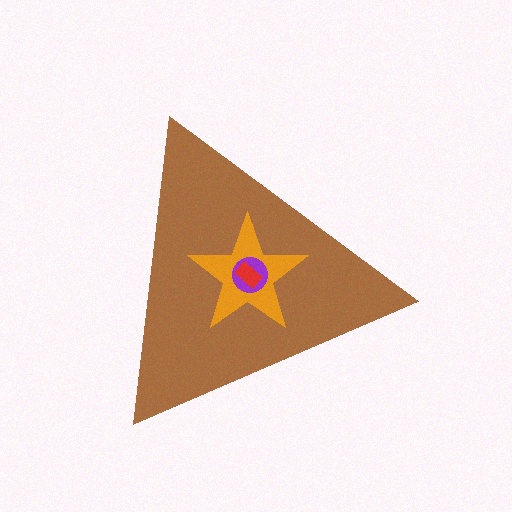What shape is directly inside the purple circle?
The red rectangle.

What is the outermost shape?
The brown triangle.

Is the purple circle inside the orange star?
Yes.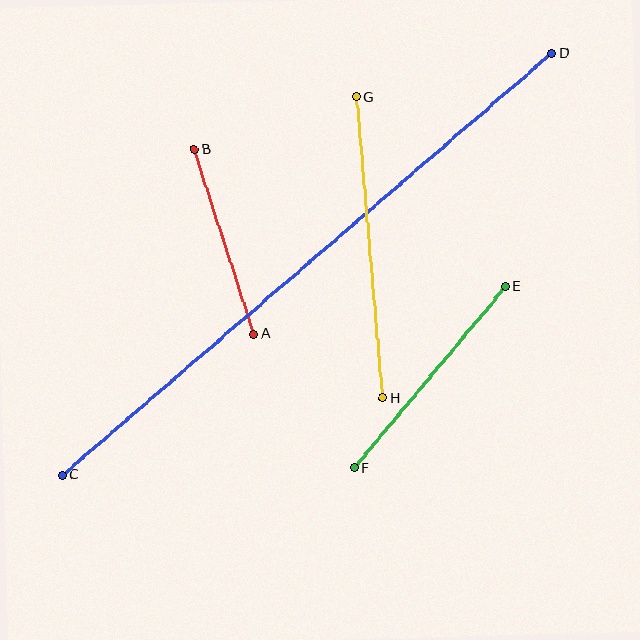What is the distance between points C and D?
The distance is approximately 647 pixels.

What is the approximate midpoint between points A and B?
The midpoint is at approximately (224, 242) pixels.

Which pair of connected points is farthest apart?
Points C and D are farthest apart.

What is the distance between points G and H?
The distance is approximately 302 pixels.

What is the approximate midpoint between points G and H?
The midpoint is at approximately (370, 247) pixels.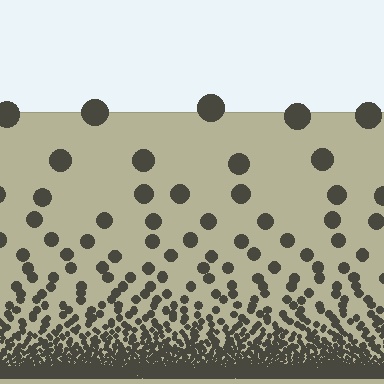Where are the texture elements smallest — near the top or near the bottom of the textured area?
Near the bottom.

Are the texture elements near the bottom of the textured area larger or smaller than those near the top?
Smaller. The gradient is inverted — elements near the bottom are smaller and denser.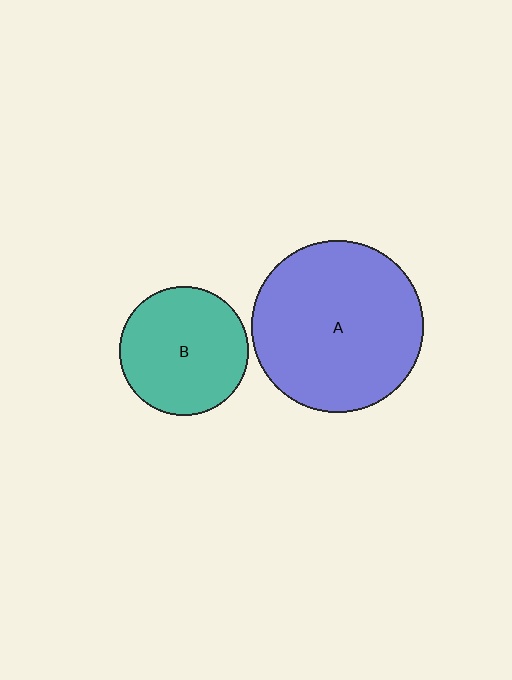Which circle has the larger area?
Circle A (blue).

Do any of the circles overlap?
No, none of the circles overlap.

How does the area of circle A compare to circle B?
Approximately 1.8 times.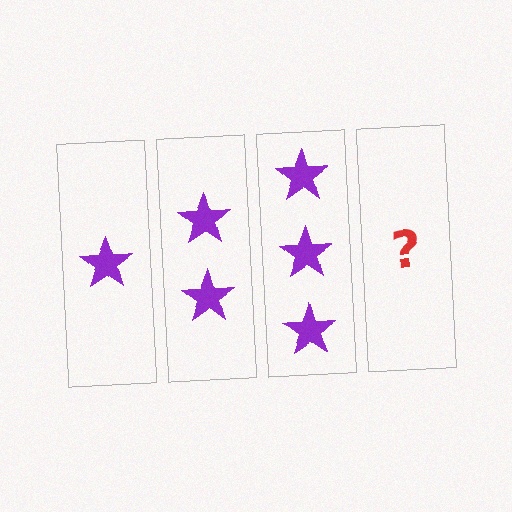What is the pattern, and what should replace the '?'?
The pattern is that each step adds one more star. The '?' should be 4 stars.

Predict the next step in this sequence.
The next step is 4 stars.